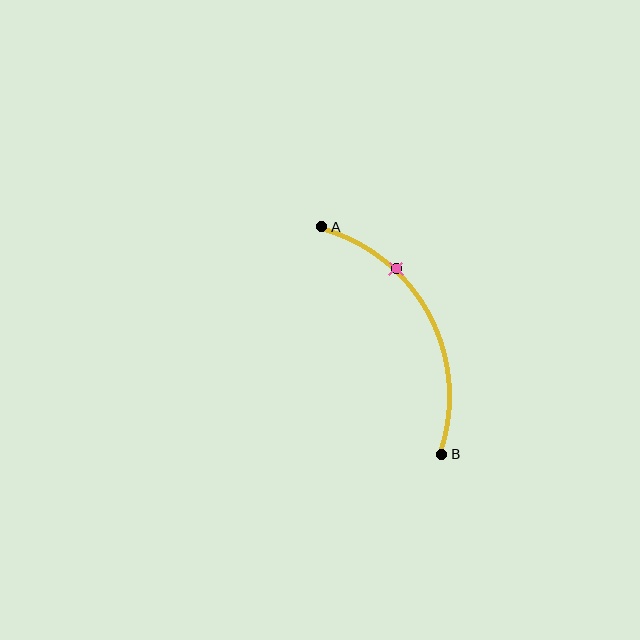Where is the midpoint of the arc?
The arc midpoint is the point on the curve farthest from the straight line joining A and B. It sits to the right of that line.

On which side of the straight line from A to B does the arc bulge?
The arc bulges to the right of the straight line connecting A and B.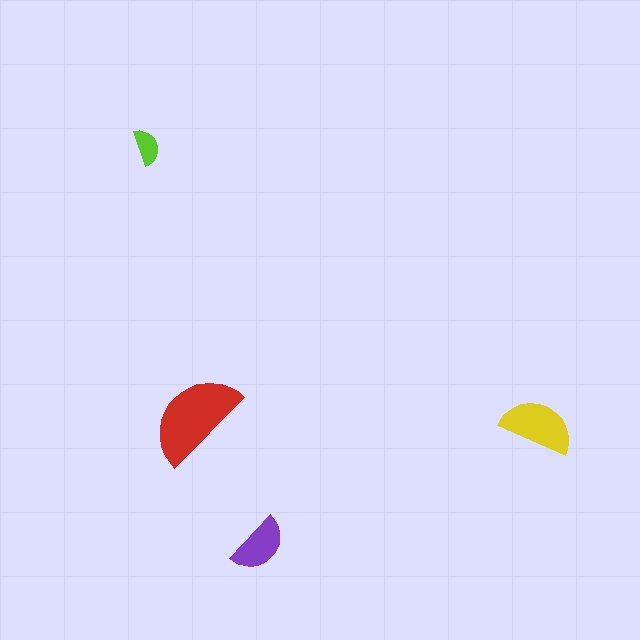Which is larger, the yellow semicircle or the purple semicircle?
The yellow one.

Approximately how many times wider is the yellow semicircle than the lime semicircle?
About 2 times wider.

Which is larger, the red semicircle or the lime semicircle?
The red one.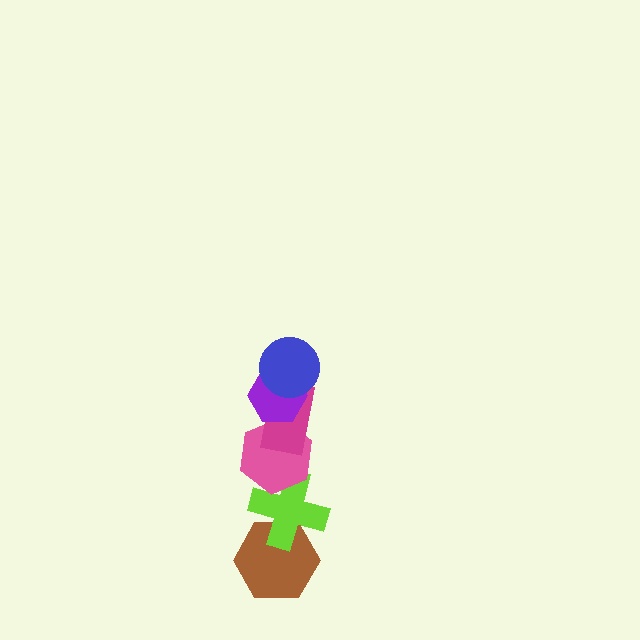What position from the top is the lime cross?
The lime cross is 5th from the top.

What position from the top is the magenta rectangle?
The magenta rectangle is 3rd from the top.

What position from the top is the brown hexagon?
The brown hexagon is 6th from the top.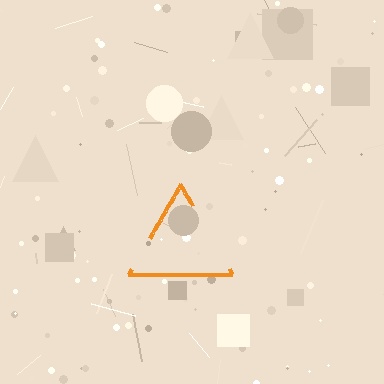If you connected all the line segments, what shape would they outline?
They would outline a triangle.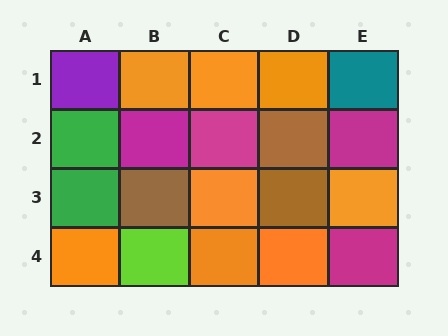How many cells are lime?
1 cell is lime.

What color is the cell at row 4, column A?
Orange.